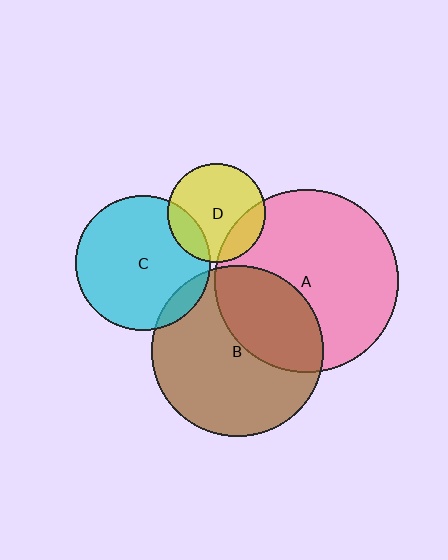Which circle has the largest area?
Circle A (pink).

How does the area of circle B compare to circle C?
Approximately 1.6 times.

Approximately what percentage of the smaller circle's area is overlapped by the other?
Approximately 20%.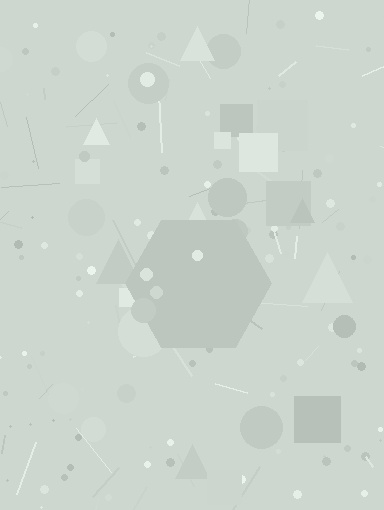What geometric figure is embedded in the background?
A hexagon is embedded in the background.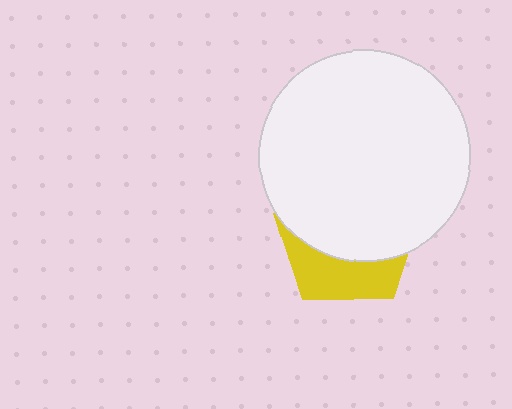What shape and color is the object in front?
The object in front is a white circle.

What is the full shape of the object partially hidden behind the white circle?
The partially hidden object is a yellow pentagon.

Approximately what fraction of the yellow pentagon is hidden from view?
Roughly 65% of the yellow pentagon is hidden behind the white circle.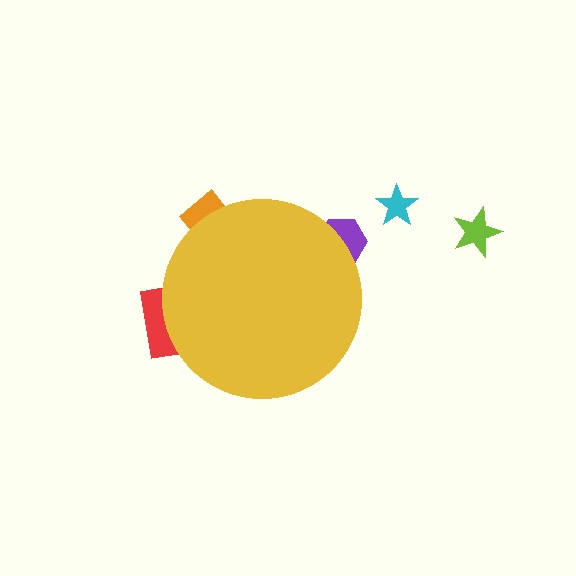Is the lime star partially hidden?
No, the lime star is fully visible.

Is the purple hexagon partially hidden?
Yes, the purple hexagon is partially hidden behind the yellow circle.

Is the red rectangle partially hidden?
Yes, the red rectangle is partially hidden behind the yellow circle.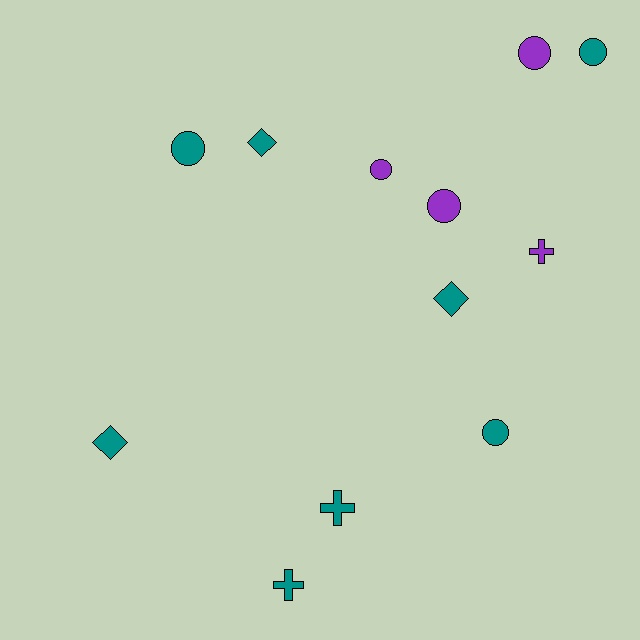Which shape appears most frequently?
Circle, with 6 objects.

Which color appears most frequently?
Teal, with 8 objects.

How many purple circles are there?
There are 3 purple circles.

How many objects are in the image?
There are 12 objects.